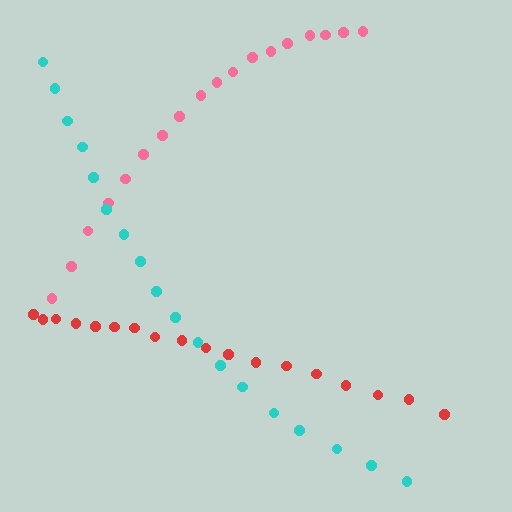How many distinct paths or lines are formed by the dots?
There are 3 distinct paths.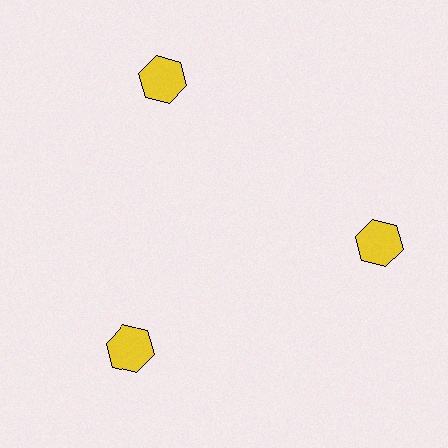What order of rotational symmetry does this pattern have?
This pattern has 3-fold rotational symmetry.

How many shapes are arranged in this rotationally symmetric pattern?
There are 3 shapes, arranged in 3 groups of 1.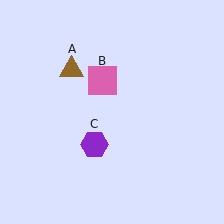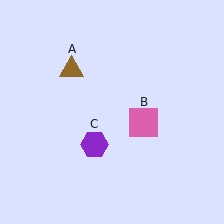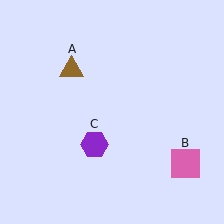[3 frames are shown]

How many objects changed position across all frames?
1 object changed position: pink square (object B).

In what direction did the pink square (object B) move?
The pink square (object B) moved down and to the right.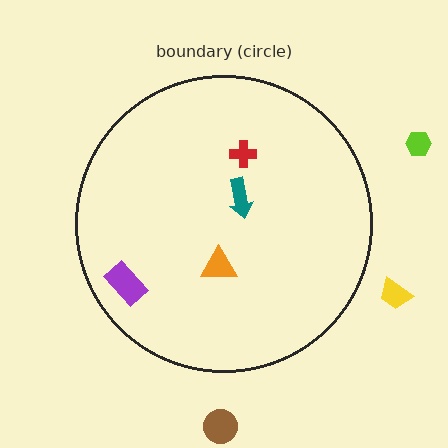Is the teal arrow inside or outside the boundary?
Inside.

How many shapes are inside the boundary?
4 inside, 3 outside.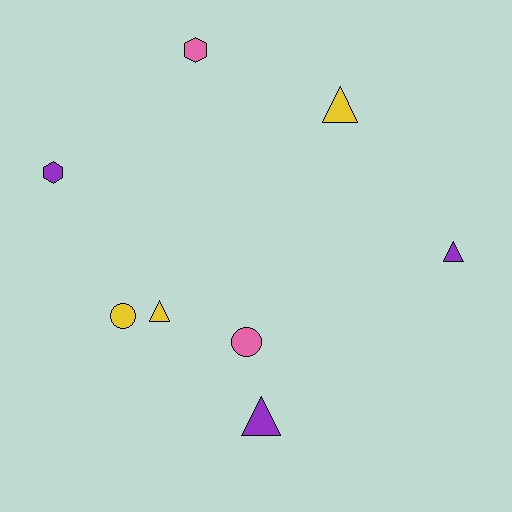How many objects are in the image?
There are 8 objects.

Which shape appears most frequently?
Triangle, with 4 objects.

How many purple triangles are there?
There are 2 purple triangles.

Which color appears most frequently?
Yellow, with 3 objects.